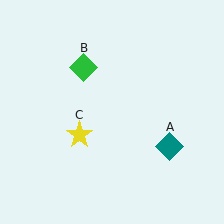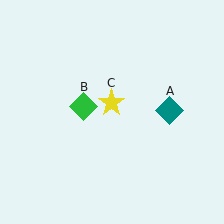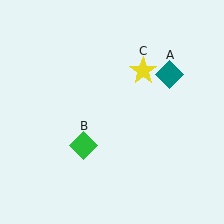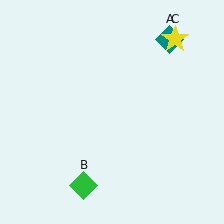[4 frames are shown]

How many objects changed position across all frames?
3 objects changed position: teal diamond (object A), green diamond (object B), yellow star (object C).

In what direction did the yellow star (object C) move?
The yellow star (object C) moved up and to the right.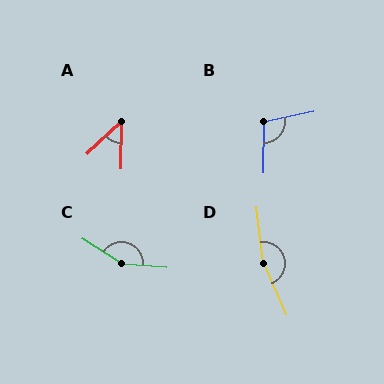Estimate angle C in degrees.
Approximately 151 degrees.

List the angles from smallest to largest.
A (46°), B (102°), C (151°), D (164°).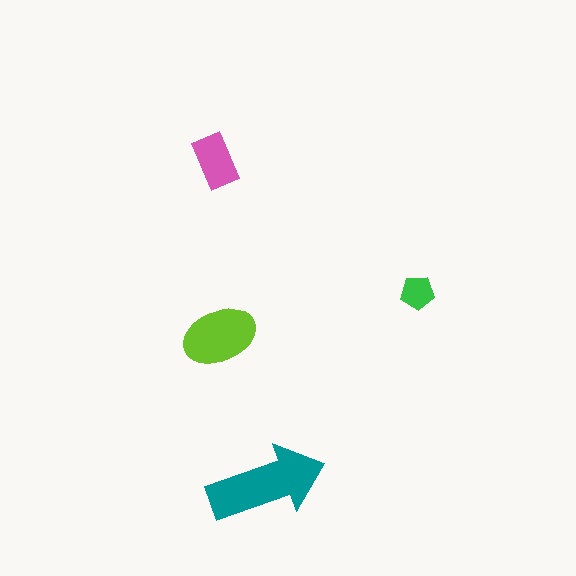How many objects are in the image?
There are 4 objects in the image.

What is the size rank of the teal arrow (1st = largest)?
1st.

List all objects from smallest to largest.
The green pentagon, the pink rectangle, the lime ellipse, the teal arrow.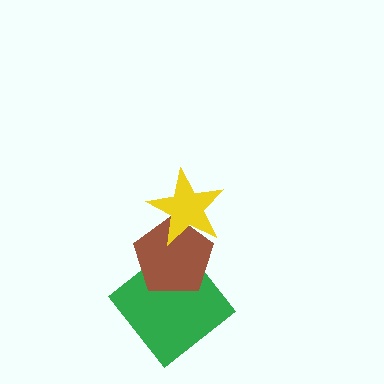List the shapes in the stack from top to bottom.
From top to bottom: the yellow star, the brown pentagon, the green diamond.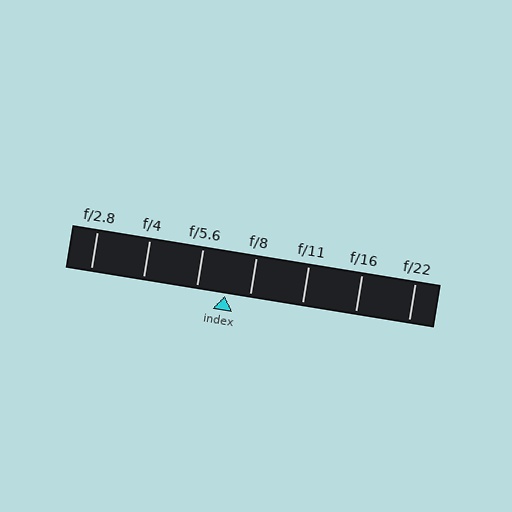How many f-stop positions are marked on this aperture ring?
There are 7 f-stop positions marked.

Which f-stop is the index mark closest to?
The index mark is closest to f/8.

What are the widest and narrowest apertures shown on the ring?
The widest aperture shown is f/2.8 and the narrowest is f/22.